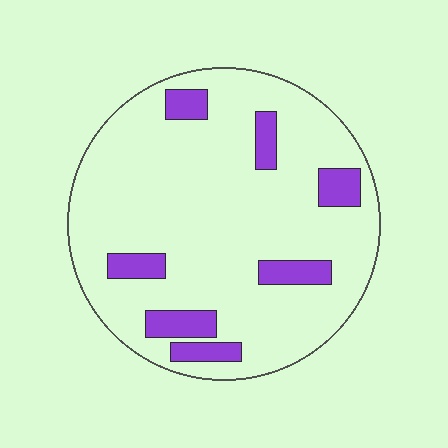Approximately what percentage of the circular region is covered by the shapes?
Approximately 15%.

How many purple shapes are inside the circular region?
7.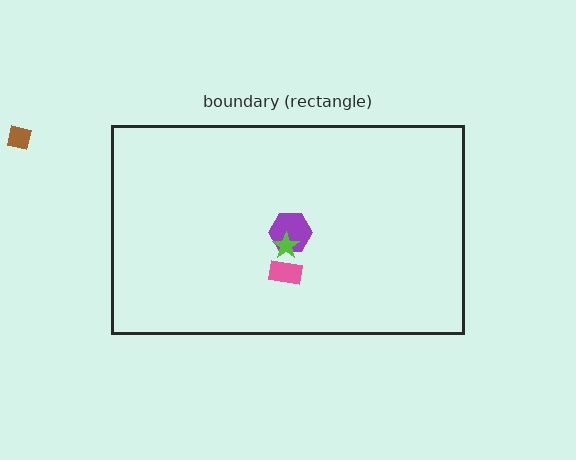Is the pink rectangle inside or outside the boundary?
Inside.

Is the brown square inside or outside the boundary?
Outside.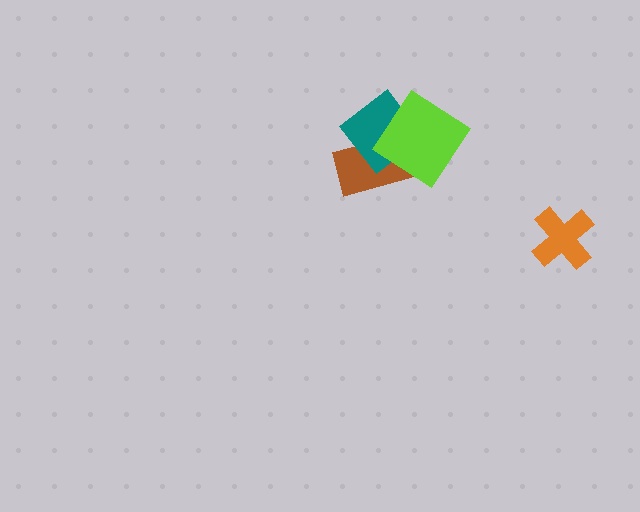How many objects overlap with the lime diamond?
2 objects overlap with the lime diamond.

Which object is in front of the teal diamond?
The lime diamond is in front of the teal diamond.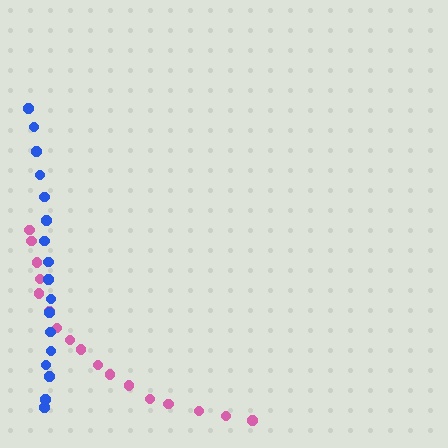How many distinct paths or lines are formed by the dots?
There are 2 distinct paths.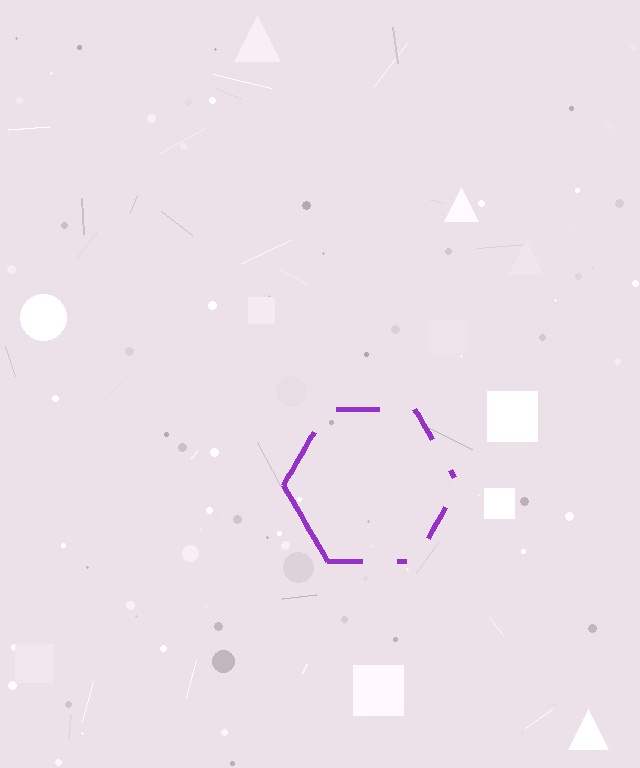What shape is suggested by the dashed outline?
The dashed outline suggests a hexagon.